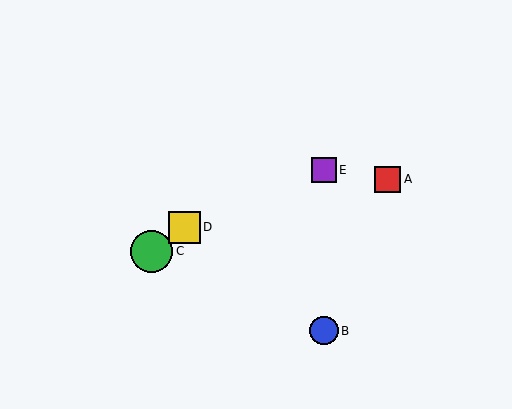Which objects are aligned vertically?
Objects B, E are aligned vertically.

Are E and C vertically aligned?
No, E is at x≈324 and C is at x≈151.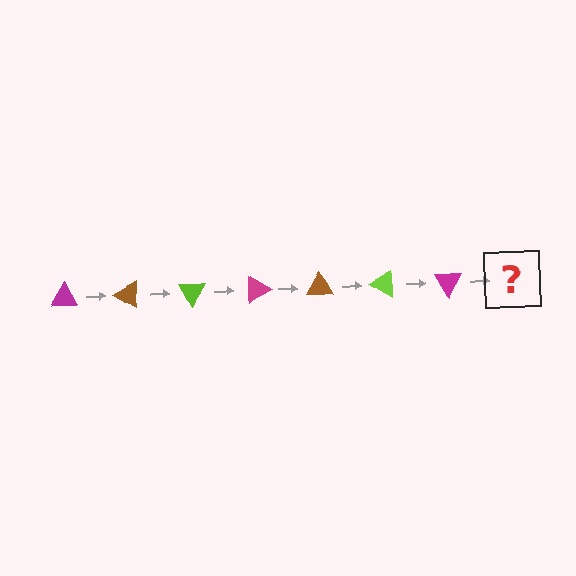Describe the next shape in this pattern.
It should be a brown triangle, rotated 210 degrees from the start.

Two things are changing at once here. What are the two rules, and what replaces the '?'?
The two rules are that it rotates 30 degrees each step and the color cycles through magenta, brown, and lime. The '?' should be a brown triangle, rotated 210 degrees from the start.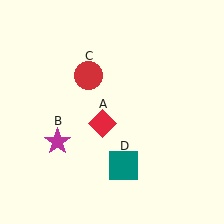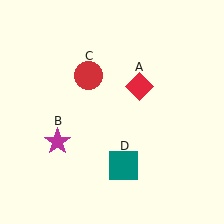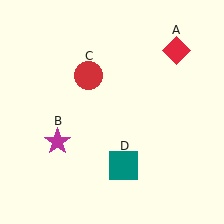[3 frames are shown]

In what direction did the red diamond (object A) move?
The red diamond (object A) moved up and to the right.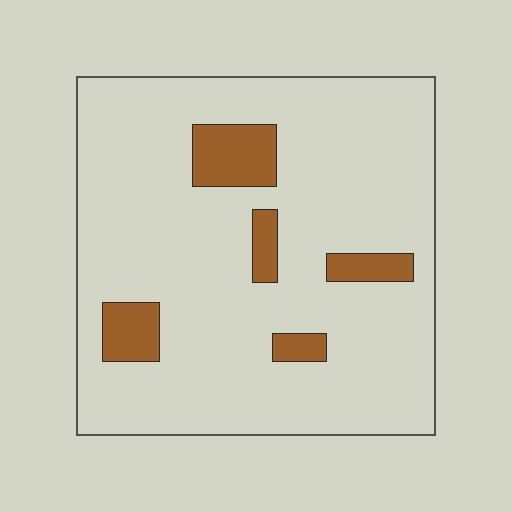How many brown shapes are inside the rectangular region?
5.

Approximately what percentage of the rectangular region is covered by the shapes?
Approximately 10%.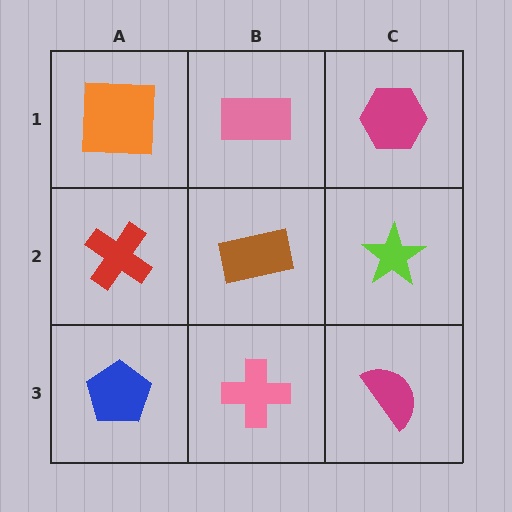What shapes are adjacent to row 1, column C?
A lime star (row 2, column C), a pink rectangle (row 1, column B).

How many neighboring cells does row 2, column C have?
3.